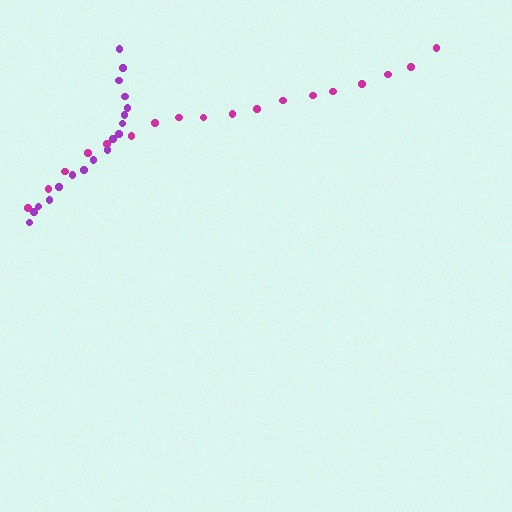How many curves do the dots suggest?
There are 2 distinct paths.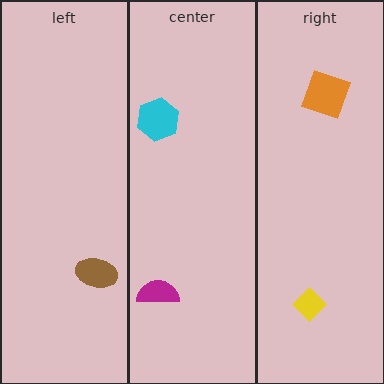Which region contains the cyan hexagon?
The center region.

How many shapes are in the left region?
1.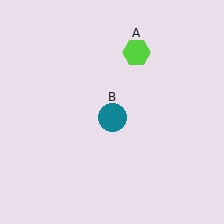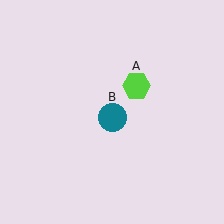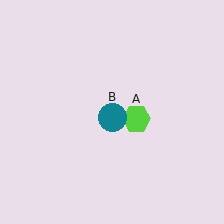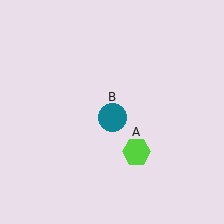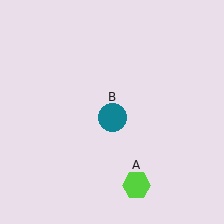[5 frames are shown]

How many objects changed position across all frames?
1 object changed position: lime hexagon (object A).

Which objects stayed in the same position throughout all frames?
Teal circle (object B) remained stationary.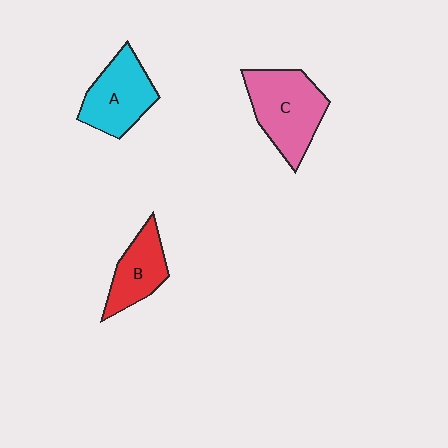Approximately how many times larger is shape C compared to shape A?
Approximately 1.2 times.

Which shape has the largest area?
Shape C (pink).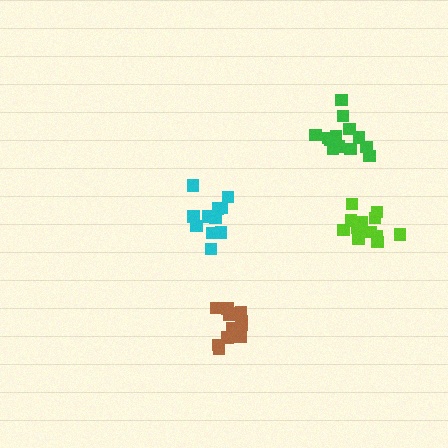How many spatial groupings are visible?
There are 4 spatial groupings.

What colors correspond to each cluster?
The clusters are colored: lime, green, cyan, brown.